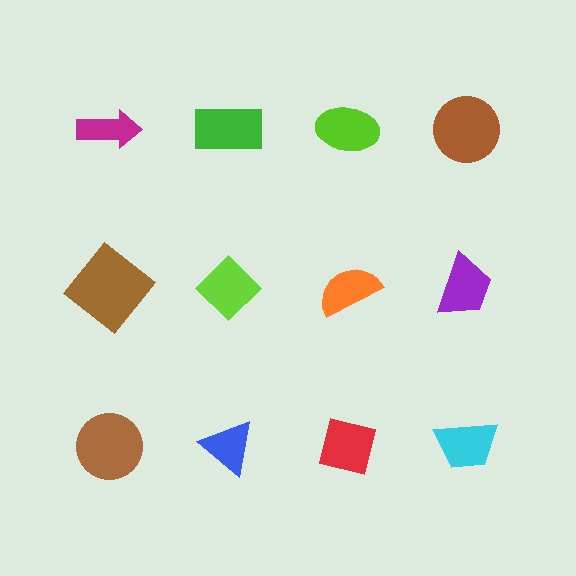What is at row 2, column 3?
An orange semicircle.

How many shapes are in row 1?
4 shapes.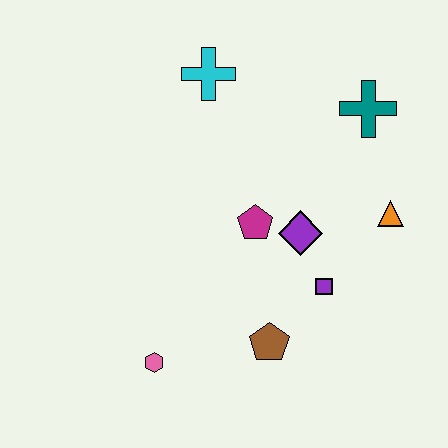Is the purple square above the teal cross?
No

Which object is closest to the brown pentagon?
The purple square is closest to the brown pentagon.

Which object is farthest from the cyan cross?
The pink hexagon is farthest from the cyan cross.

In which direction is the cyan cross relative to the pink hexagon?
The cyan cross is above the pink hexagon.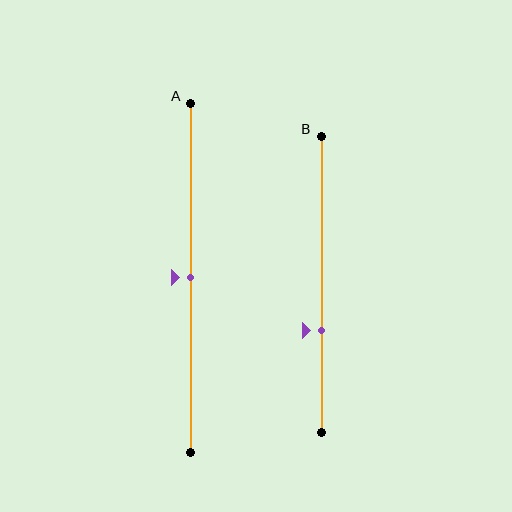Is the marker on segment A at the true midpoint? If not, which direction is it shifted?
Yes, the marker on segment A is at the true midpoint.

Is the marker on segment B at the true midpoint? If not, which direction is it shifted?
No, the marker on segment B is shifted downward by about 15% of the segment length.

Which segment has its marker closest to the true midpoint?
Segment A has its marker closest to the true midpoint.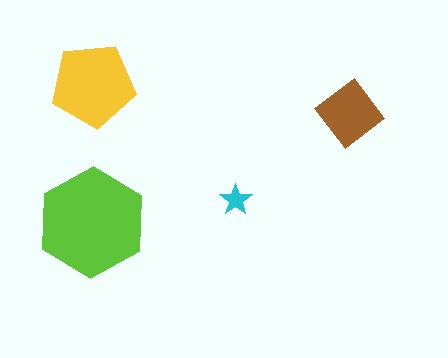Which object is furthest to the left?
The lime hexagon is leftmost.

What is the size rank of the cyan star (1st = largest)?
4th.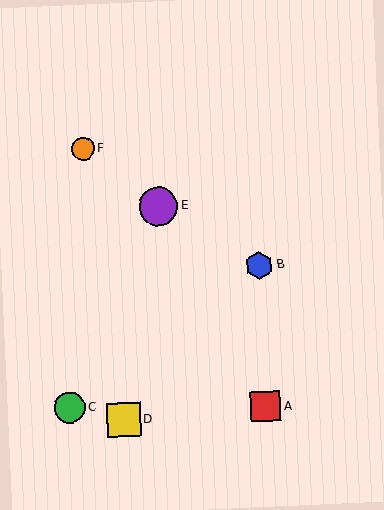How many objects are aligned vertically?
2 objects (A, B) are aligned vertically.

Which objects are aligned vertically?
Objects A, B are aligned vertically.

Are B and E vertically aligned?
No, B is at x≈259 and E is at x≈158.